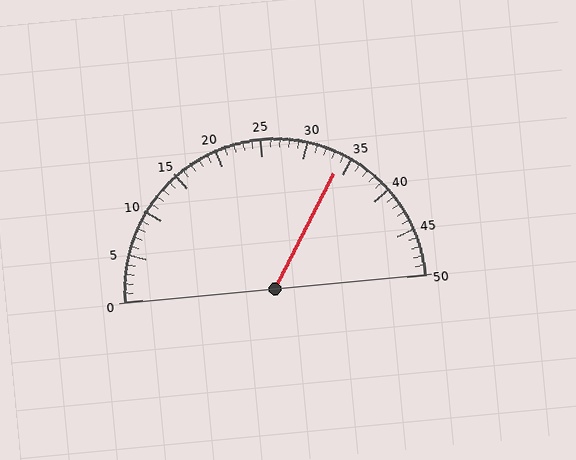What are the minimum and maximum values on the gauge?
The gauge ranges from 0 to 50.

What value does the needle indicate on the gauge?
The needle indicates approximately 34.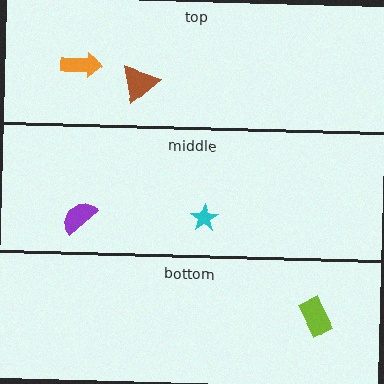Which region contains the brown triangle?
The top region.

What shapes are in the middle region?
The purple semicircle, the cyan star.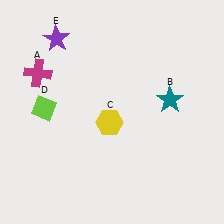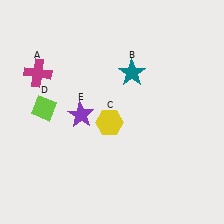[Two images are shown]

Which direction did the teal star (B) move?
The teal star (B) moved left.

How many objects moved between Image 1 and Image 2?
2 objects moved between the two images.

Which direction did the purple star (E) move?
The purple star (E) moved down.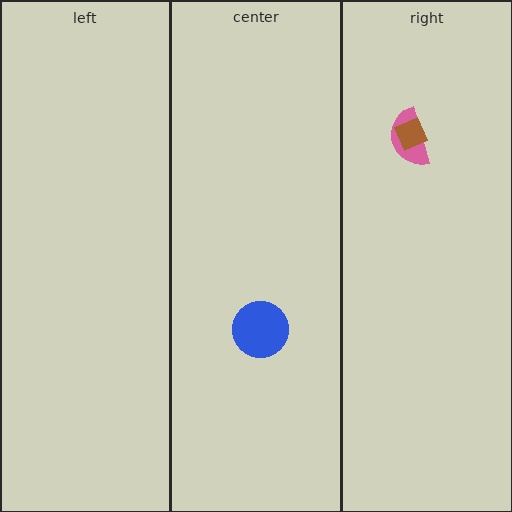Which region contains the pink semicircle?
The right region.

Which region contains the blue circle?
The center region.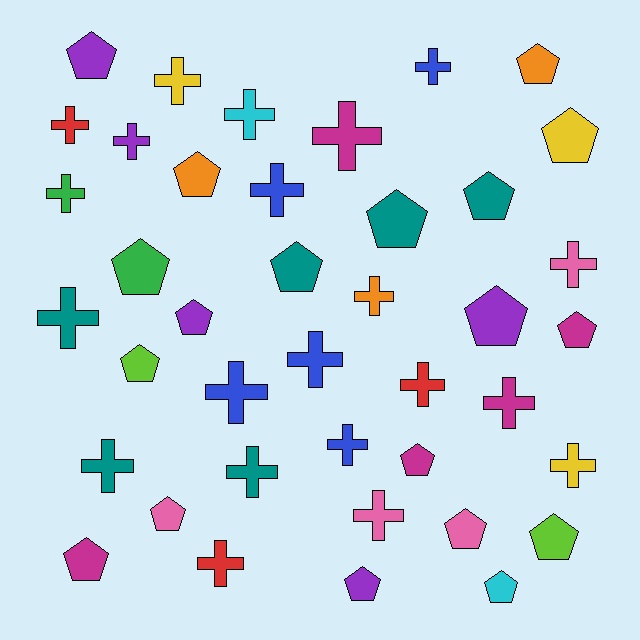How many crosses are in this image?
There are 21 crosses.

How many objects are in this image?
There are 40 objects.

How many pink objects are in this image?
There are 4 pink objects.